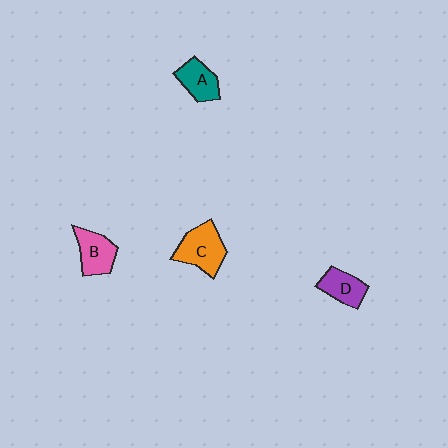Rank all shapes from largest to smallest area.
From largest to smallest: C (orange), B (pink), A (teal), D (purple).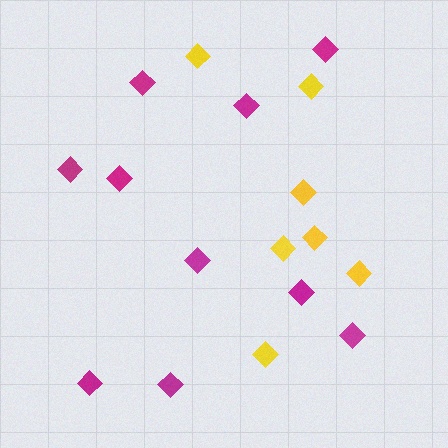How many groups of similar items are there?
There are 2 groups: one group of magenta diamonds (10) and one group of yellow diamonds (7).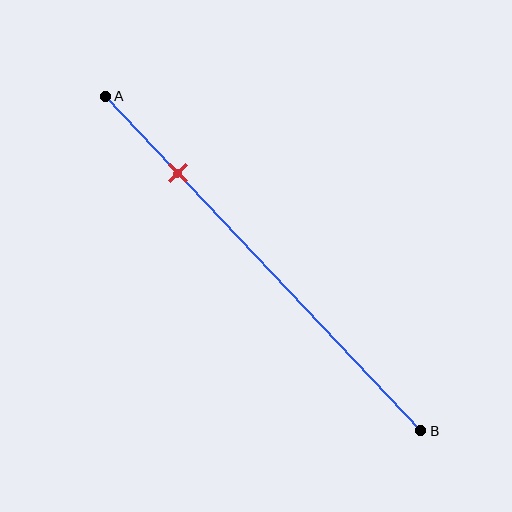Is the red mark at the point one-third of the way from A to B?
No, the mark is at about 25% from A, not at the 33% one-third point.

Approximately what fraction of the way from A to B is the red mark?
The red mark is approximately 25% of the way from A to B.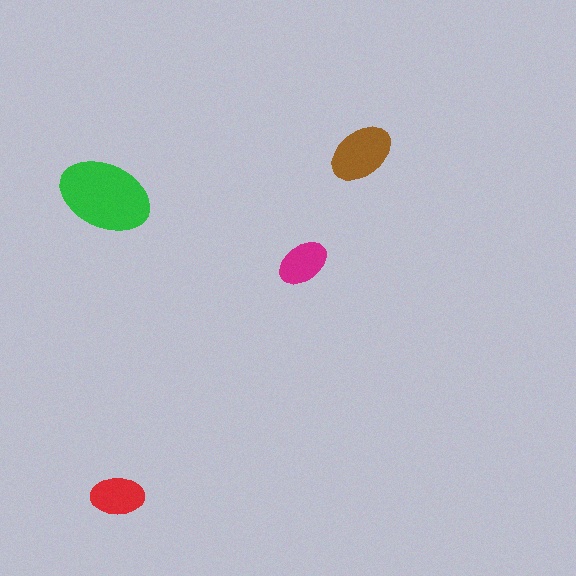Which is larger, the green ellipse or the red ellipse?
The green one.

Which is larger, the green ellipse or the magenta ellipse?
The green one.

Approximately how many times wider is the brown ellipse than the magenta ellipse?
About 1.5 times wider.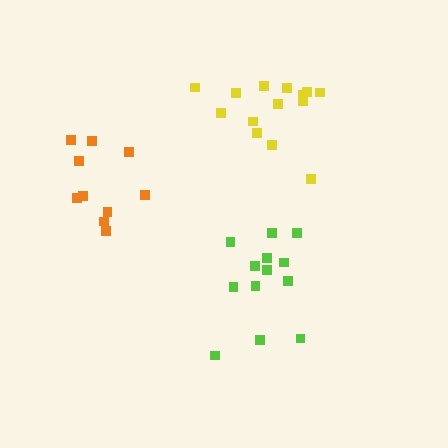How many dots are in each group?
Group 1: 13 dots, Group 2: 10 dots, Group 3: 14 dots (37 total).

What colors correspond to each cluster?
The clusters are colored: lime, orange, yellow.